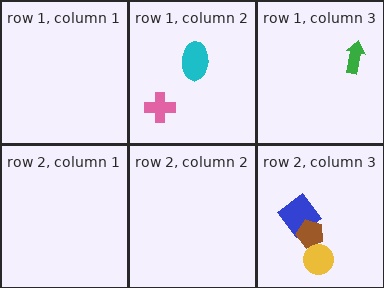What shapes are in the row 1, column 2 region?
The pink cross, the cyan ellipse.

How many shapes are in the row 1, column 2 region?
2.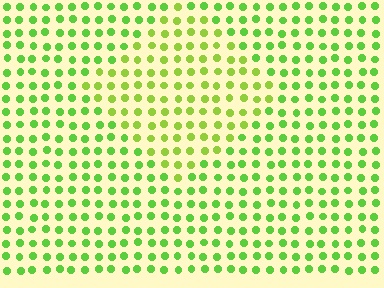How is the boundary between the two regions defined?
The boundary is defined purely by a slight shift in hue (about 23 degrees). Spacing, size, and orientation are identical on both sides.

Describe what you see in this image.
The image is filled with small lime elements in a uniform arrangement. A diamond-shaped region is visible where the elements are tinted to a slightly different hue, forming a subtle color boundary.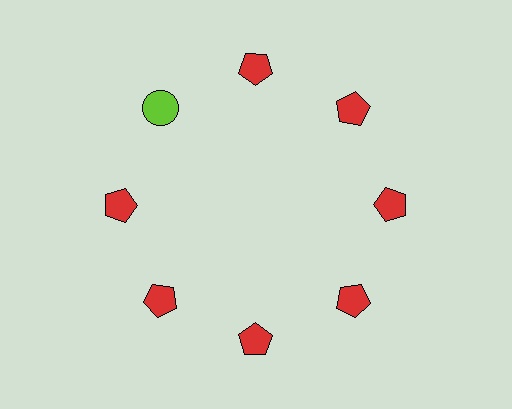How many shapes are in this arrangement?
There are 8 shapes arranged in a ring pattern.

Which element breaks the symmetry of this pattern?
The lime circle at roughly the 10 o'clock position breaks the symmetry. All other shapes are red pentagons.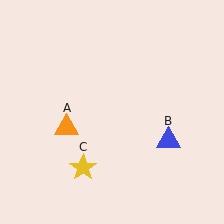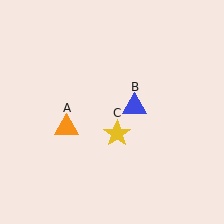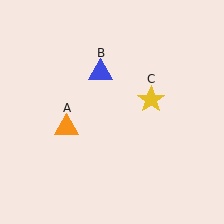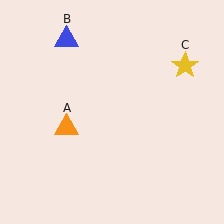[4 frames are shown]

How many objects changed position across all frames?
2 objects changed position: blue triangle (object B), yellow star (object C).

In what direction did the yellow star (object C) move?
The yellow star (object C) moved up and to the right.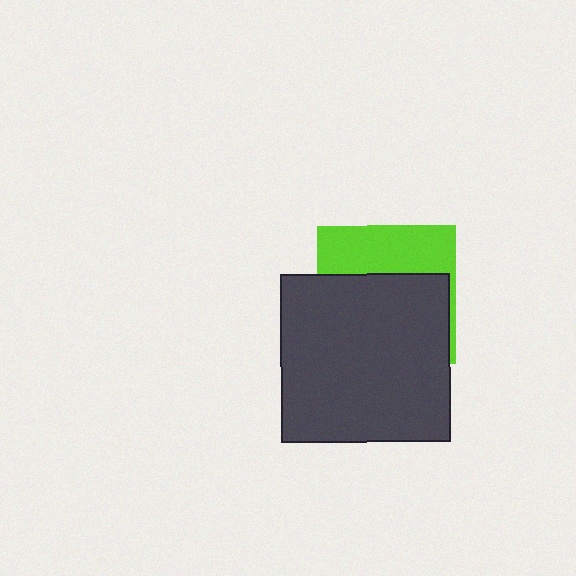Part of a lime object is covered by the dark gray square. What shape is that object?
It is a square.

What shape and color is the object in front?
The object in front is a dark gray square.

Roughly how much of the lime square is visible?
A small part of it is visible (roughly 37%).